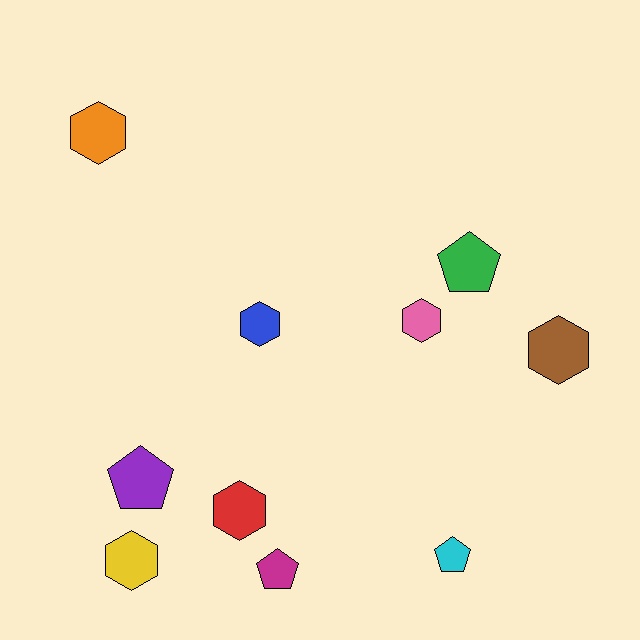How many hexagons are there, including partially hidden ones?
There are 6 hexagons.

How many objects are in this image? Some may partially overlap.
There are 10 objects.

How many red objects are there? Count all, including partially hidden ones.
There is 1 red object.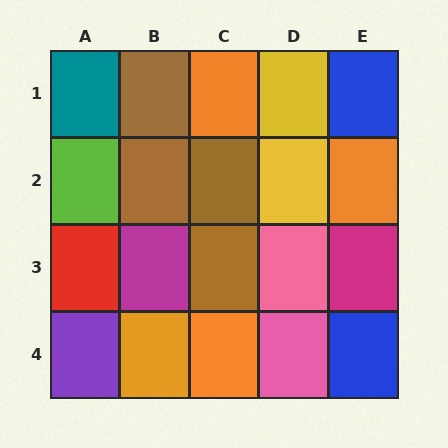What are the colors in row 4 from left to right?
Purple, orange, orange, pink, blue.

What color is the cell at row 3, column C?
Brown.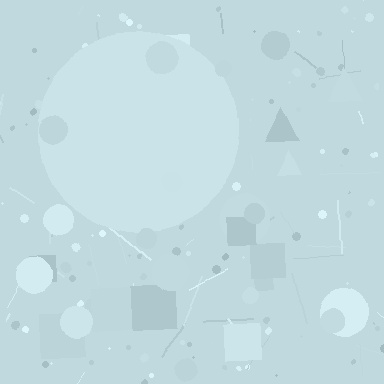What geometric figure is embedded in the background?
A circle is embedded in the background.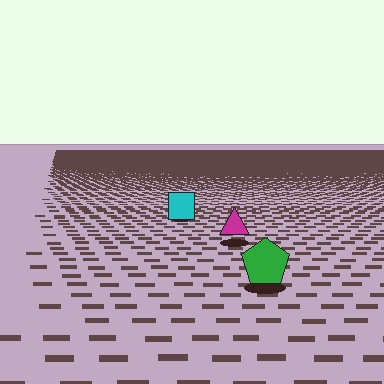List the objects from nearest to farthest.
From nearest to farthest: the green pentagon, the magenta triangle, the cyan square.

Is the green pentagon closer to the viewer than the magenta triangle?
Yes. The green pentagon is closer — you can tell from the texture gradient: the ground texture is coarser near it.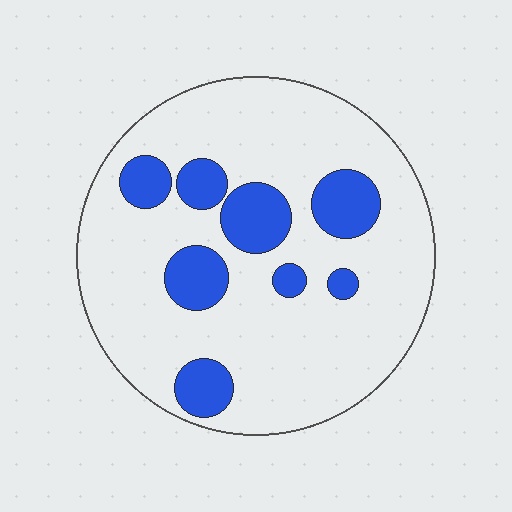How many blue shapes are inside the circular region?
8.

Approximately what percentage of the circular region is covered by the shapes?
Approximately 20%.